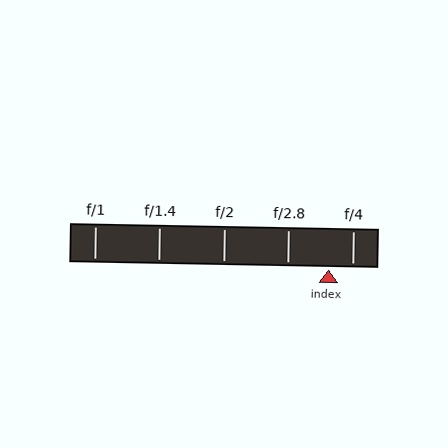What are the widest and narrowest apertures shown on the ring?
The widest aperture shown is f/1 and the narrowest is f/4.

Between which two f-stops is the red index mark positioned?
The index mark is between f/2.8 and f/4.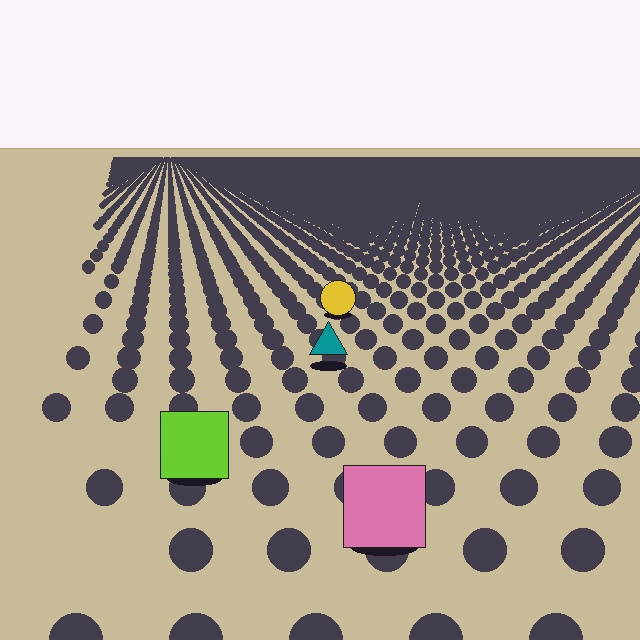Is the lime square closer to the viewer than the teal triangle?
Yes. The lime square is closer — you can tell from the texture gradient: the ground texture is coarser near it.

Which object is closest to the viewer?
The pink square is closest. The texture marks near it are larger and more spread out.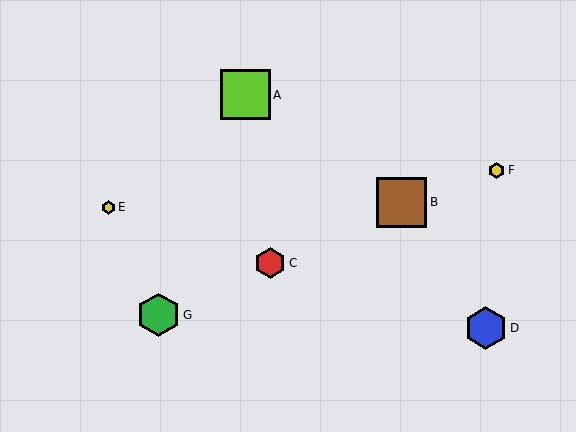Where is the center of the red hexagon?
The center of the red hexagon is at (270, 263).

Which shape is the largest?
The brown square (labeled B) is the largest.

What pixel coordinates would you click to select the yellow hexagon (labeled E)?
Click at (108, 207) to select the yellow hexagon E.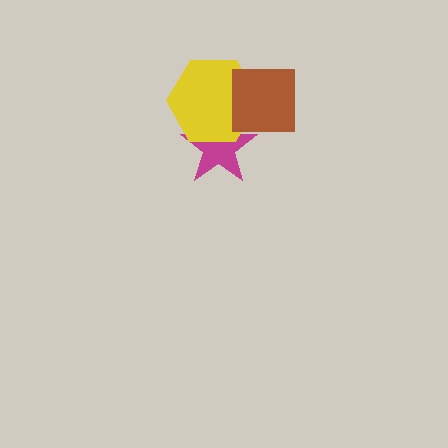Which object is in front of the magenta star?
The yellow hexagon is in front of the magenta star.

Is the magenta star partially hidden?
Yes, it is partially covered by another shape.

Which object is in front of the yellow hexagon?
The brown square is in front of the yellow hexagon.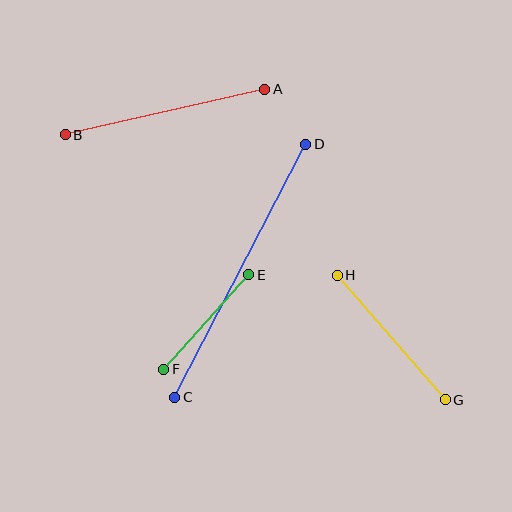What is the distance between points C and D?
The distance is approximately 285 pixels.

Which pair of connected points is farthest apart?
Points C and D are farthest apart.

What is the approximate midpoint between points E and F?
The midpoint is at approximately (206, 322) pixels.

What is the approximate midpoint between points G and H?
The midpoint is at approximately (391, 337) pixels.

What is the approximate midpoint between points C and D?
The midpoint is at approximately (240, 271) pixels.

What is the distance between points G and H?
The distance is approximately 165 pixels.